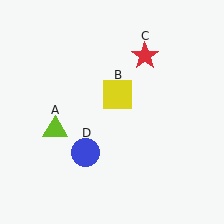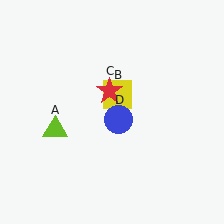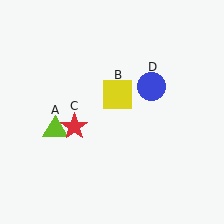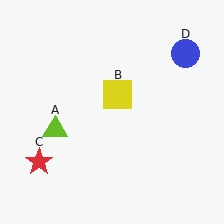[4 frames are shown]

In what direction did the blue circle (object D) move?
The blue circle (object D) moved up and to the right.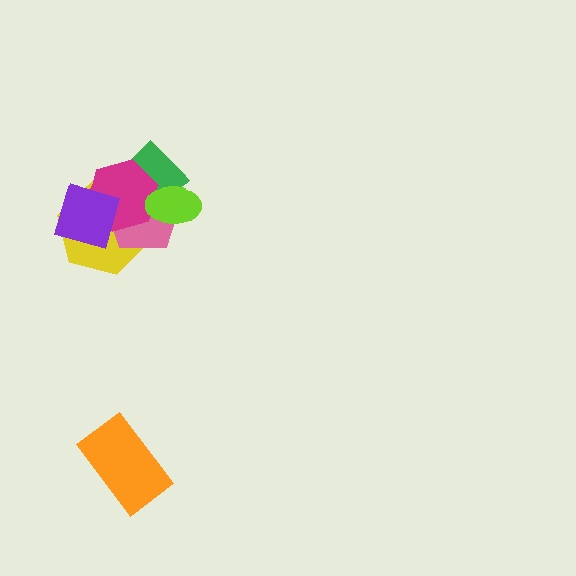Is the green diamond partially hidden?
Yes, it is partially covered by another shape.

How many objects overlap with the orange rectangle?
0 objects overlap with the orange rectangle.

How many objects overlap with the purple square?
3 objects overlap with the purple square.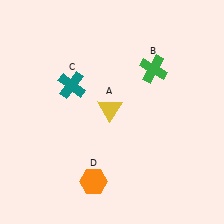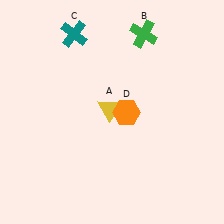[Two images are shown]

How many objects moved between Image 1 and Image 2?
3 objects moved between the two images.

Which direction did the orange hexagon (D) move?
The orange hexagon (D) moved up.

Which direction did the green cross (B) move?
The green cross (B) moved up.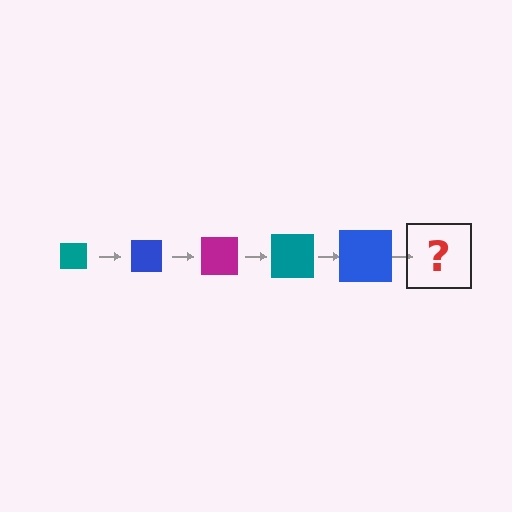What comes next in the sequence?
The next element should be a magenta square, larger than the previous one.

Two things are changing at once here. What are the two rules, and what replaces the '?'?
The two rules are that the square grows larger each step and the color cycles through teal, blue, and magenta. The '?' should be a magenta square, larger than the previous one.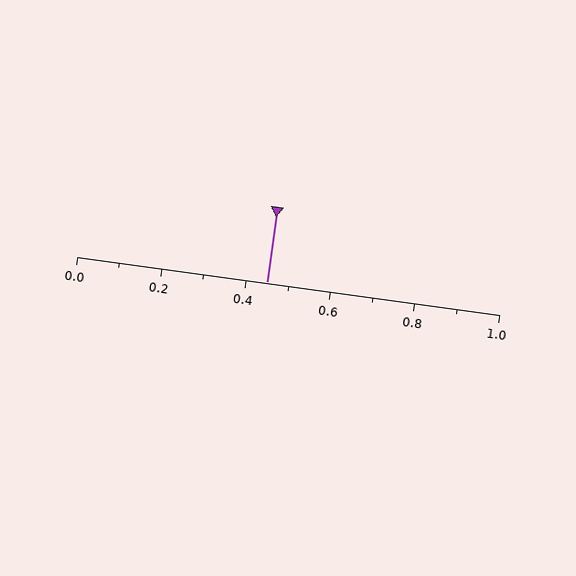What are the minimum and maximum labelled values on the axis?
The axis runs from 0.0 to 1.0.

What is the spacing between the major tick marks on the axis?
The major ticks are spaced 0.2 apart.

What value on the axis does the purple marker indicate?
The marker indicates approximately 0.45.